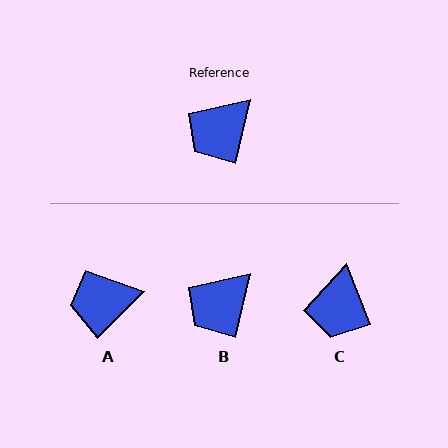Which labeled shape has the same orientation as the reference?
B.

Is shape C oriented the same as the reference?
No, it is off by about 35 degrees.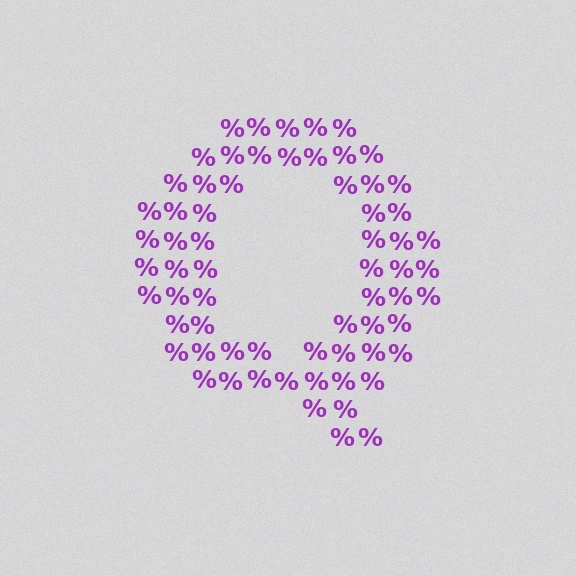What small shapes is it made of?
It is made of small percent signs.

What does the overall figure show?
The overall figure shows the letter Q.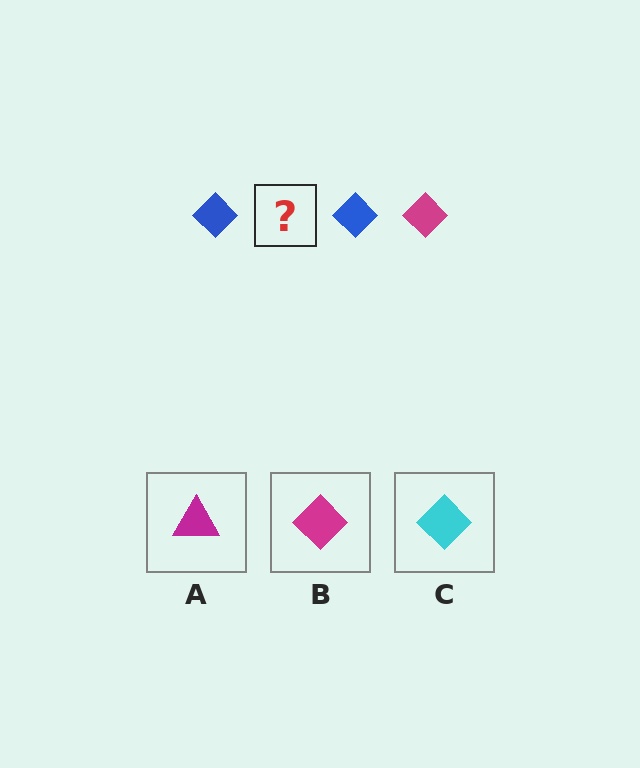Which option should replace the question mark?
Option B.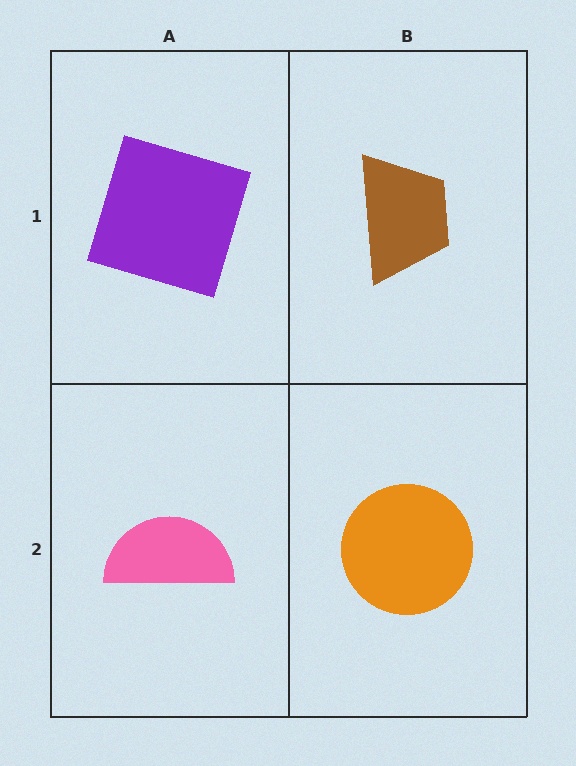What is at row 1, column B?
A brown trapezoid.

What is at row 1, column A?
A purple square.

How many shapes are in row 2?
2 shapes.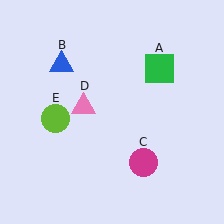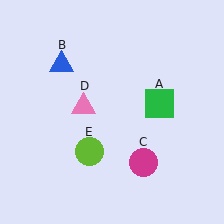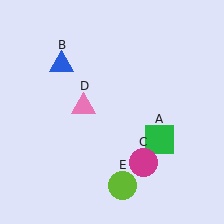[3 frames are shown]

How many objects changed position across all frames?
2 objects changed position: green square (object A), lime circle (object E).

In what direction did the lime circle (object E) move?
The lime circle (object E) moved down and to the right.